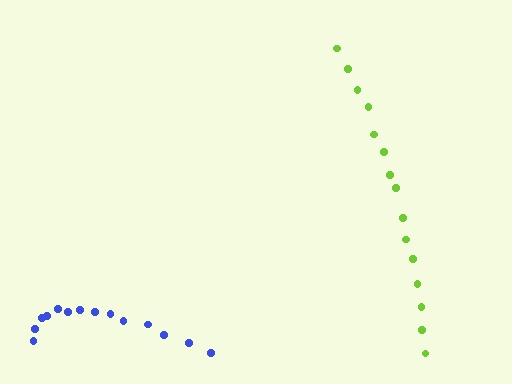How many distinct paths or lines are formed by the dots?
There are 2 distinct paths.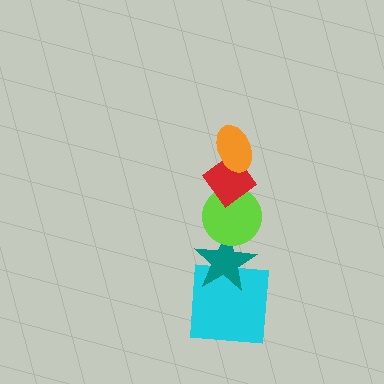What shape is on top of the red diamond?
The orange ellipse is on top of the red diamond.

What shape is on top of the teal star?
The lime circle is on top of the teal star.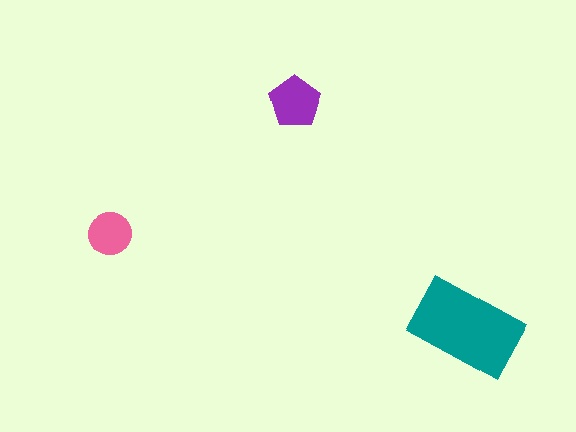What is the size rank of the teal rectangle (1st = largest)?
1st.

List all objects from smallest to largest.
The pink circle, the purple pentagon, the teal rectangle.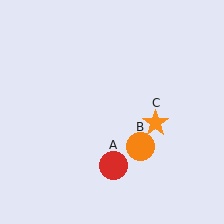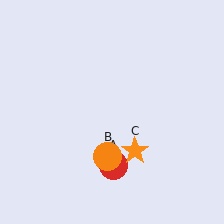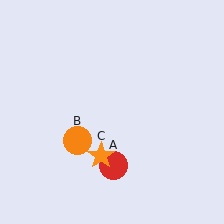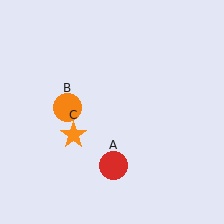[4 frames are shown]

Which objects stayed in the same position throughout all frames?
Red circle (object A) remained stationary.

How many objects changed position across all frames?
2 objects changed position: orange circle (object B), orange star (object C).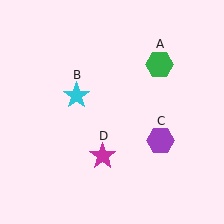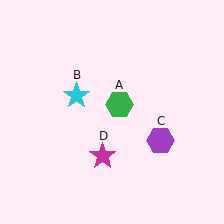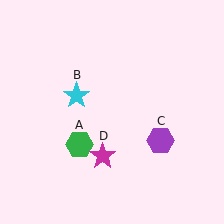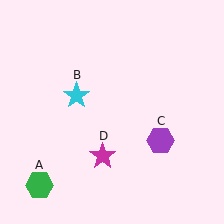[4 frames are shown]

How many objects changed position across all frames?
1 object changed position: green hexagon (object A).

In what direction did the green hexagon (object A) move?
The green hexagon (object A) moved down and to the left.